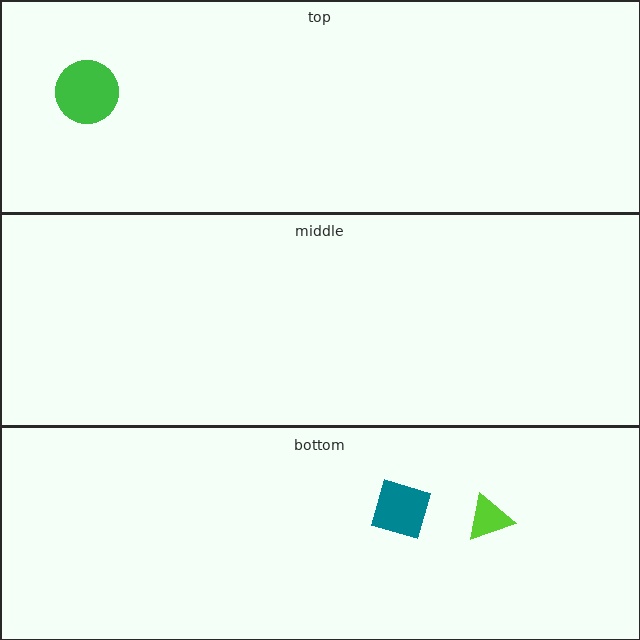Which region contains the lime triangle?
The bottom region.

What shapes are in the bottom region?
The lime triangle, the teal square.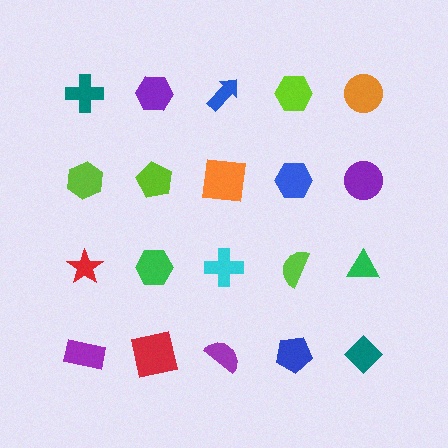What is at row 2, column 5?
A purple circle.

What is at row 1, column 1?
A teal cross.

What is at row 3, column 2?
A green hexagon.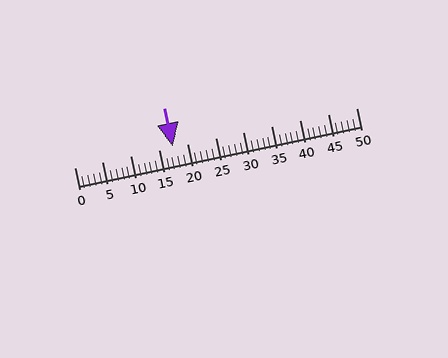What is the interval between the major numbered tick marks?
The major tick marks are spaced 5 units apart.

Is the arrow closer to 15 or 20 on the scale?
The arrow is closer to 20.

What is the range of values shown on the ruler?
The ruler shows values from 0 to 50.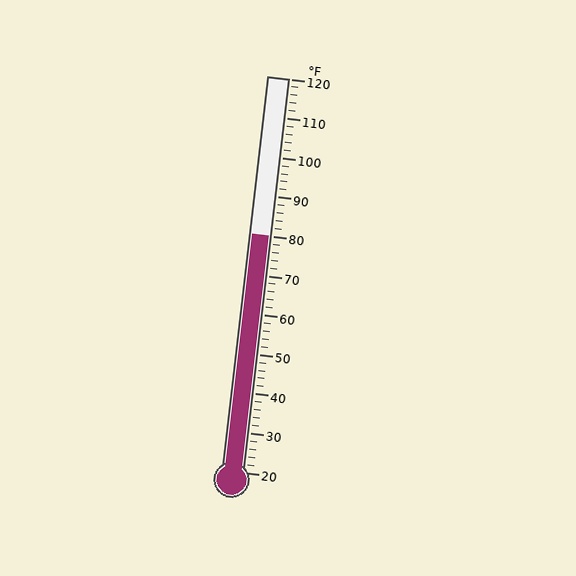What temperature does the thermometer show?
The thermometer shows approximately 80°F.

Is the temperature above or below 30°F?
The temperature is above 30°F.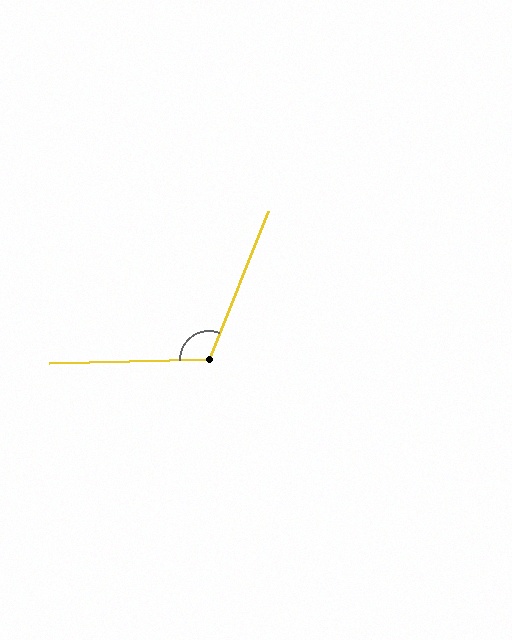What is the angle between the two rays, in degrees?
Approximately 113 degrees.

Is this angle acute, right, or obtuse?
It is obtuse.